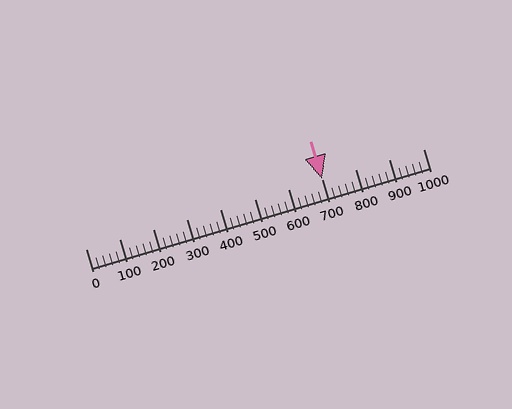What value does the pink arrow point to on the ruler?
The pink arrow points to approximately 700.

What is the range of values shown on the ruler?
The ruler shows values from 0 to 1000.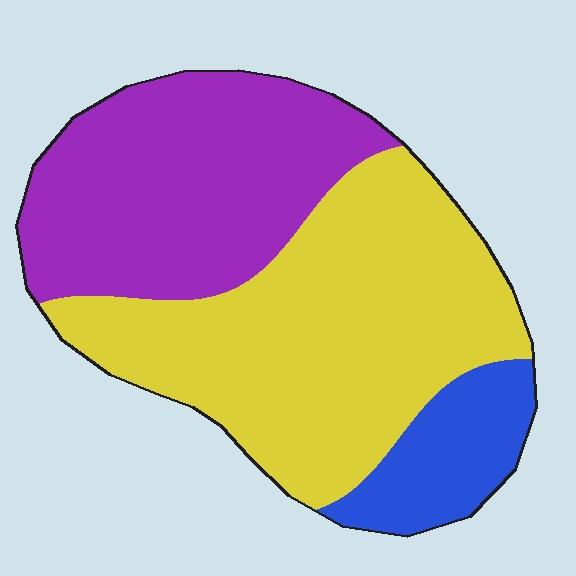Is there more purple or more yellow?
Yellow.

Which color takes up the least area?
Blue, at roughly 15%.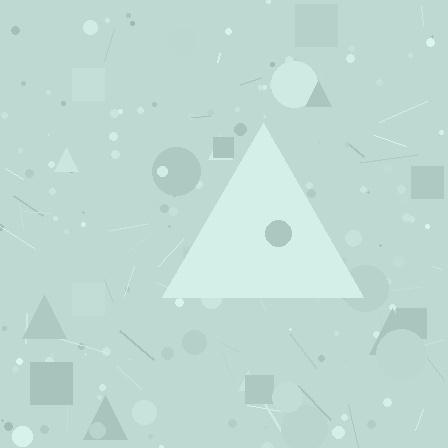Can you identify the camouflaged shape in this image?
The camouflaged shape is a triangle.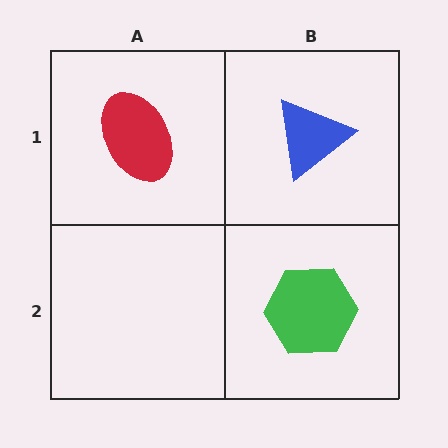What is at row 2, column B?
A green hexagon.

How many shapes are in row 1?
2 shapes.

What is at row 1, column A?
A red ellipse.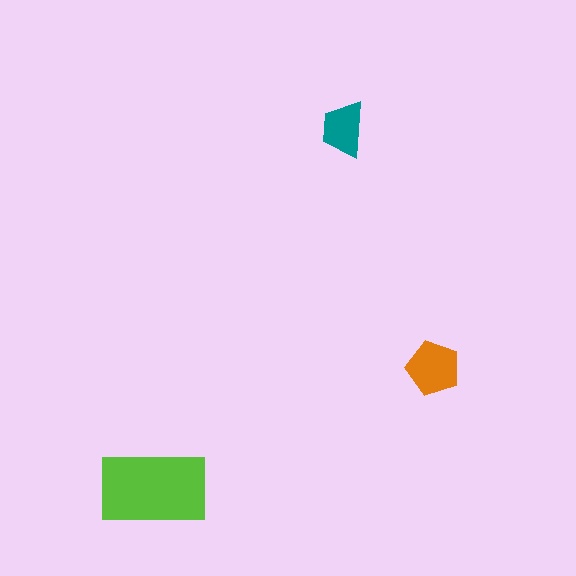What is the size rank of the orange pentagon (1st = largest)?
2nd.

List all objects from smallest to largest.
The teal trapezoid, the orange pentagon, the lime rectangle.